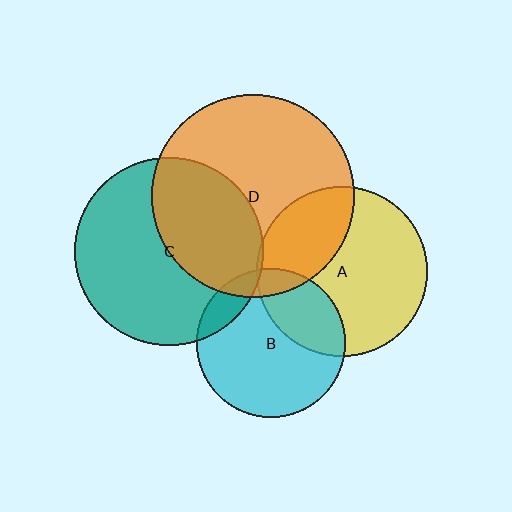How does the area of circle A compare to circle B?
Approximately 1.3 times.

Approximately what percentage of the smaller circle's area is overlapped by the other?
Approximately 30%.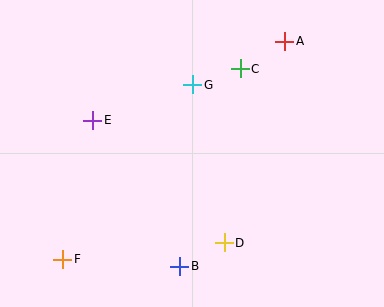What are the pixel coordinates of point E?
Point E is at (93, 120).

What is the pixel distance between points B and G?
The distance between B and G is 182 pixels.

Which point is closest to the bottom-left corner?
Point F is closest to the bottom-left corner.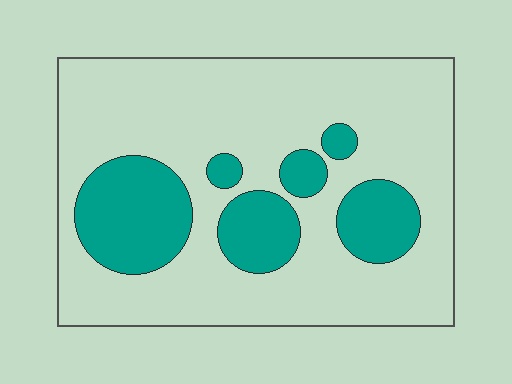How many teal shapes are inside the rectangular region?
6.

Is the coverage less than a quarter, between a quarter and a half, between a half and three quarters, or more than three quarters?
Less than a quarter.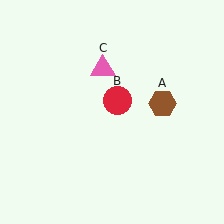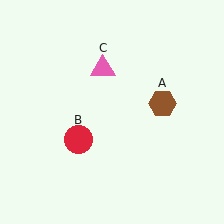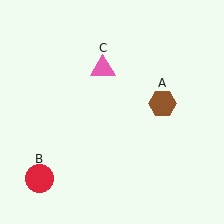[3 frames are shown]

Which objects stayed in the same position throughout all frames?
Brown hexagon (object A) and pink triangle (object C) remained stationary.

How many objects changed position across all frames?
1 object changed position: red circle (object B).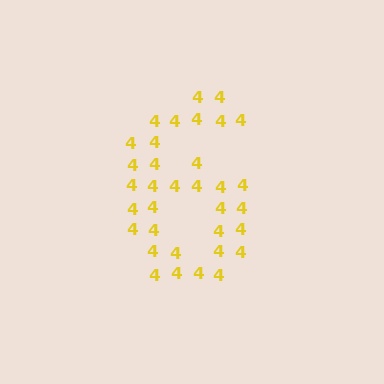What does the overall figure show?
The overall figure shows the digit 6.